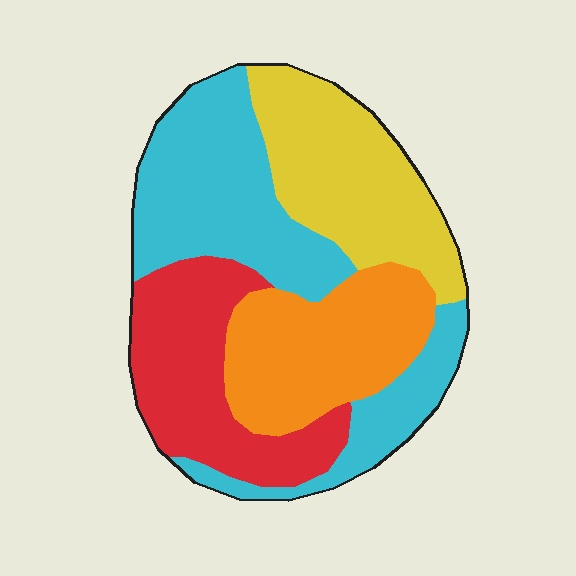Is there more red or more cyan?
Cyan.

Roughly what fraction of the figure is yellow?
Yellow covers 23% of the figure.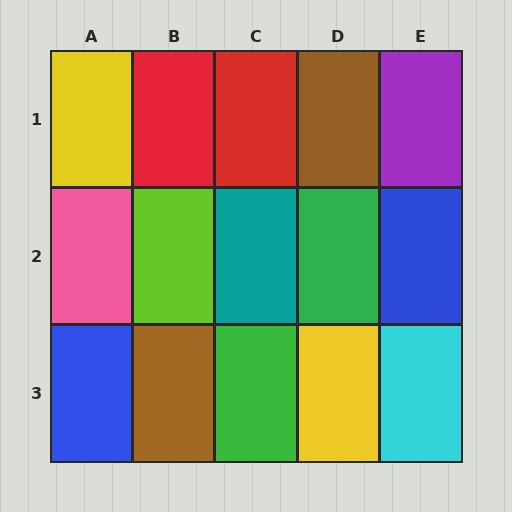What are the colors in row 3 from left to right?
Blue, brown, green, yellow, cyan.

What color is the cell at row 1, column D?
Brown.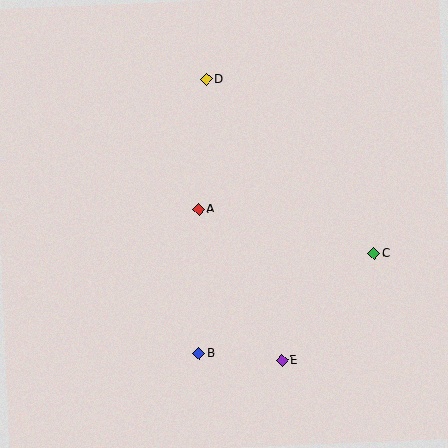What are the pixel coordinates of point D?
Point D is at (206, 80).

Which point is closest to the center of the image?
Point A at (198, 209) is closest to the center.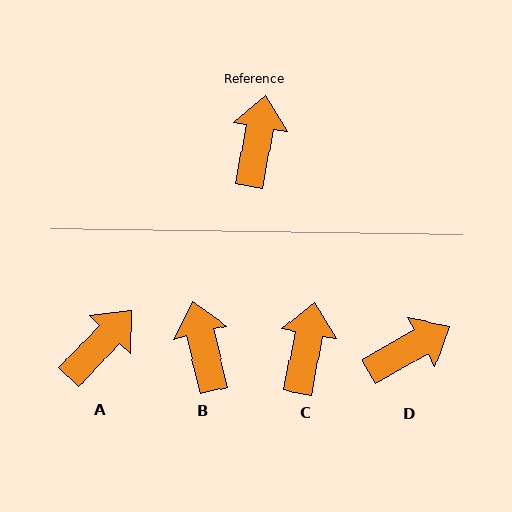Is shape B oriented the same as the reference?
No, it is off by about 24 degrees.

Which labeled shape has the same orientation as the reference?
C.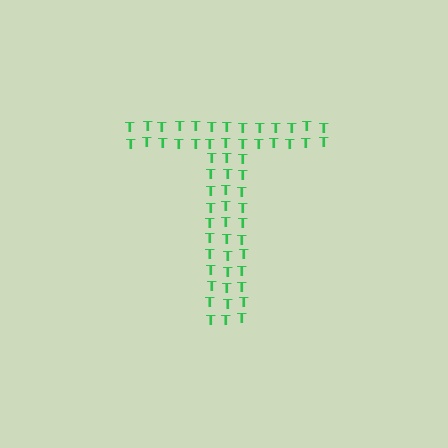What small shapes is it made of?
It is made of small letter T's.